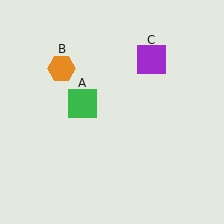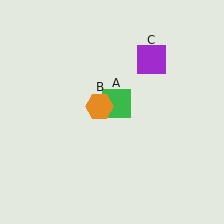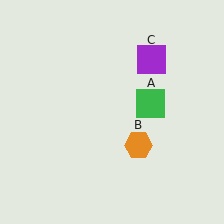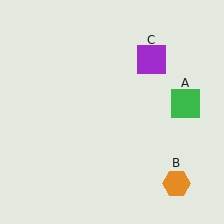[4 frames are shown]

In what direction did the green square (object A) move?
The green square (object A) moved right.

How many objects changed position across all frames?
2 objects changed position: green square (object A), orange hexagon (object B).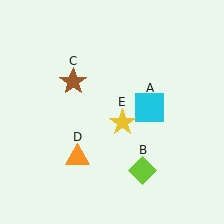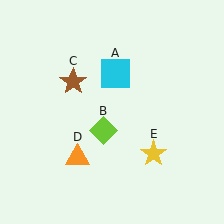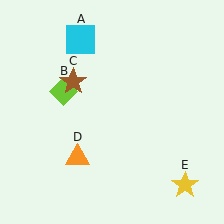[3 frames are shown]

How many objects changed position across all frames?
3 objects changed position: cyan square (object A), lime diamond (object B), yellow star (object E).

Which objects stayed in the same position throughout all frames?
Brown star (object C) and orange triangle (object D) remained stationary.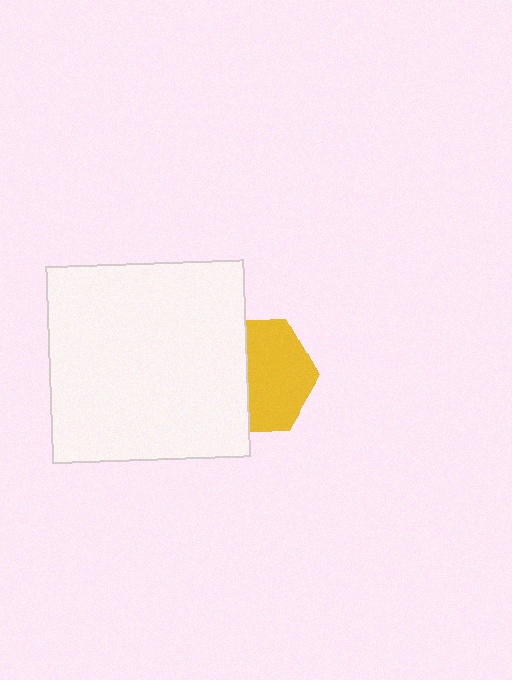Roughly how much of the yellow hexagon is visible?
About half of it is visible (roughly 57%).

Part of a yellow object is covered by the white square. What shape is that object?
It is a hexagon.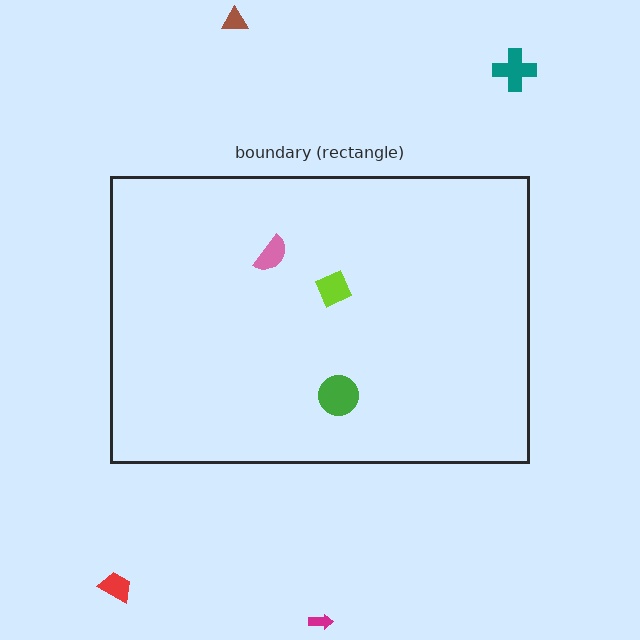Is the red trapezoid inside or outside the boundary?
Outside.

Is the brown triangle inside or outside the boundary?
Outside.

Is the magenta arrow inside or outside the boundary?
Outside.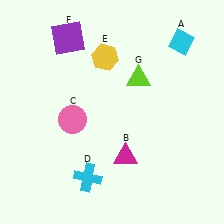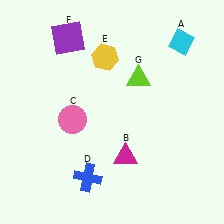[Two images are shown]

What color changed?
The cross (D) changed from cyan in Image 1 to blue in Image 2.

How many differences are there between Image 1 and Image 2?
There is 1 difference between the two images.